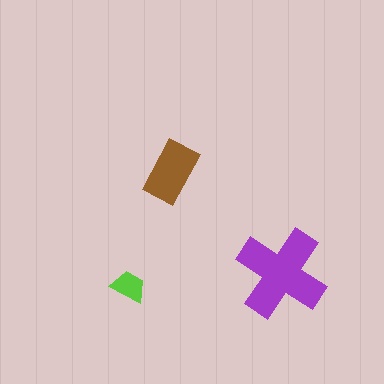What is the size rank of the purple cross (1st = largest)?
1st.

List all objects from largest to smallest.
The purple cross, the brown rectangle, the lime trapezoid.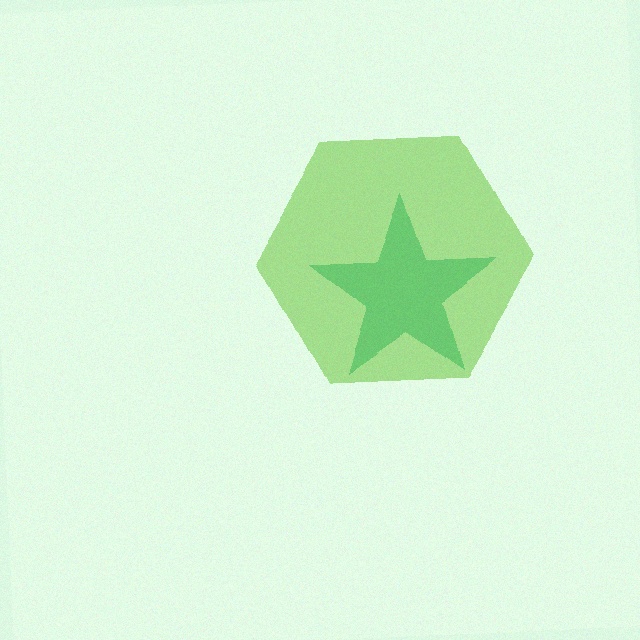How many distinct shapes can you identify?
There are 2 distinct shapes: a lime hexagon, a green star.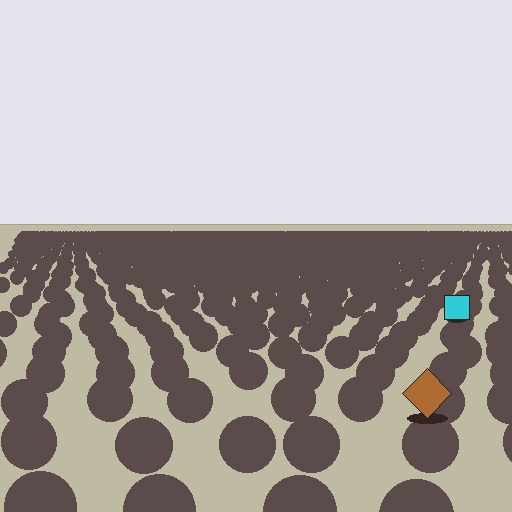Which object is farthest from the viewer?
The cyan square is farthest from the viewer. It appears smaller and the ground texture around it is denser.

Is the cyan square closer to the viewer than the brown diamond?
No. The brown diamond is closer — you can tell from the texture gradient: the ground texture is coarser near it.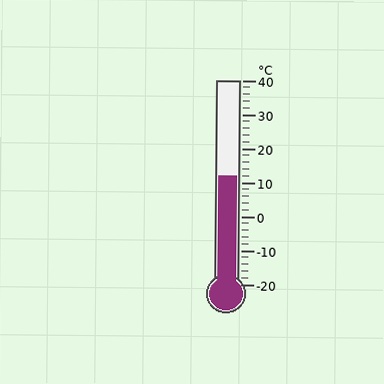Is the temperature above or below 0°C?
The temperature is above 0°C.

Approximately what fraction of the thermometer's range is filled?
The thermometer is filled to approximately 55% of its range.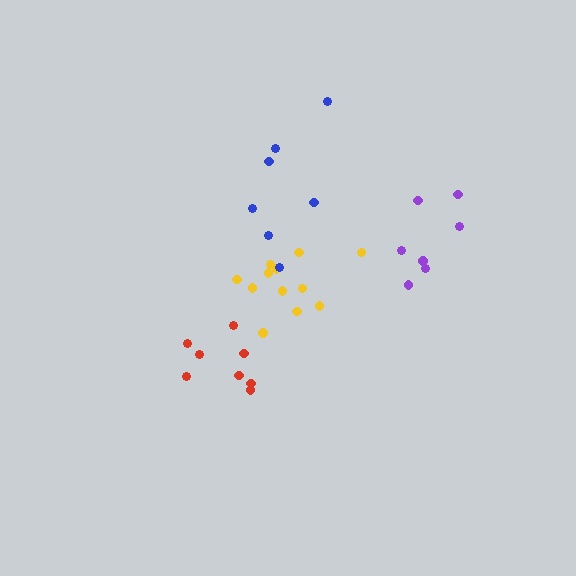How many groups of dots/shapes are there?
There are 4 groups.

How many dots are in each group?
Group 1: 12 dots, Group 2: 7 dots, Group 3: 7 dots, Group 4: 8 dots (34 total).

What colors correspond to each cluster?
The clusters are colored: yellow, purple, blue, red.